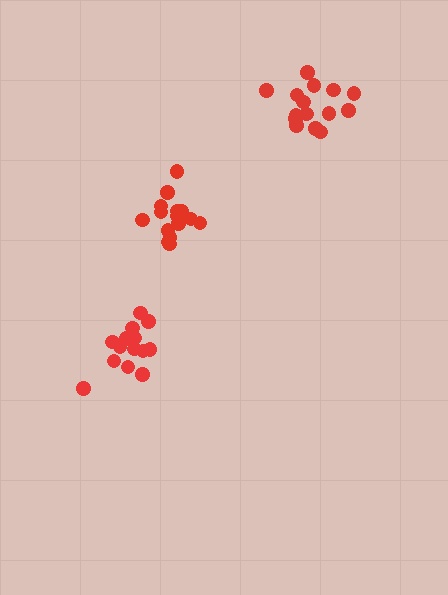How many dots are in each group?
Group 1: 15 dots, Group 2: 14 dots, Group 3: 15 dots (44 total).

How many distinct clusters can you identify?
There are 3 distinct clusters.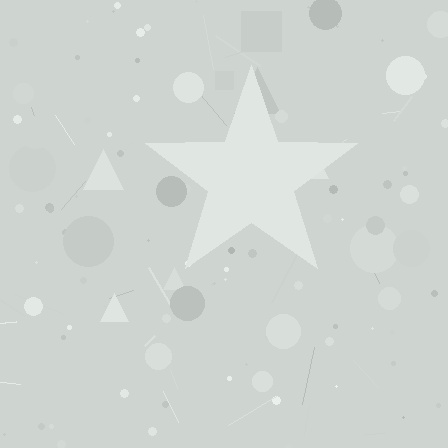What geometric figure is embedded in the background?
A star is embedded in the background.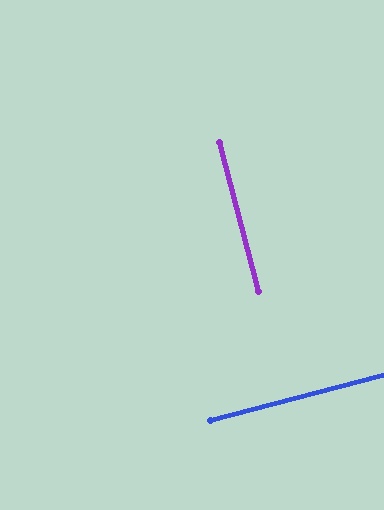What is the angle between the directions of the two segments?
Approximately 90 degrees.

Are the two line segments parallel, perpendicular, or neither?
Perpendicular — they meet at approximately 90°.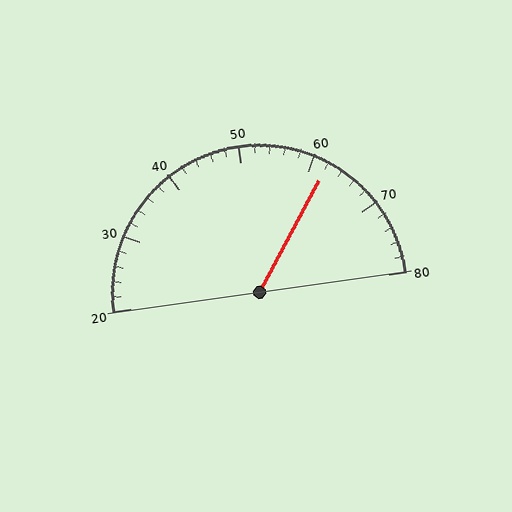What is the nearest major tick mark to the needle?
The nearest major tick mark is 60.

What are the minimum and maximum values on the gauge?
The gauge ranges from 20 to 80.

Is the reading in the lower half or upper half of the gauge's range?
The reading is in the upper half of the range (20 to 80).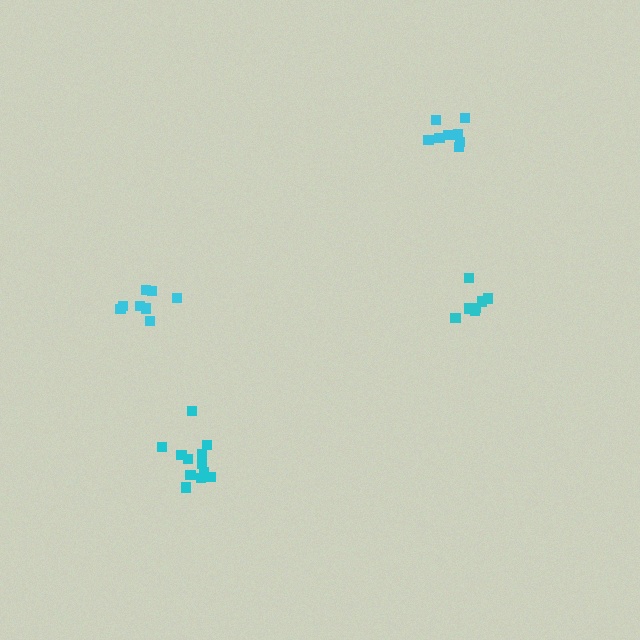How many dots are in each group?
Group 1: 12 dots, Group 2: 8 dots, Group 3: 7 dots, Group 4: 8 dots (35 total).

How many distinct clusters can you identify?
There are 4 distinct clusters.